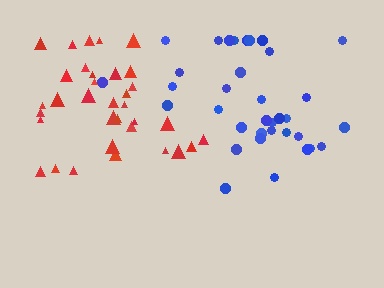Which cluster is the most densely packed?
Red.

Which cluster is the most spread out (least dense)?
Blue.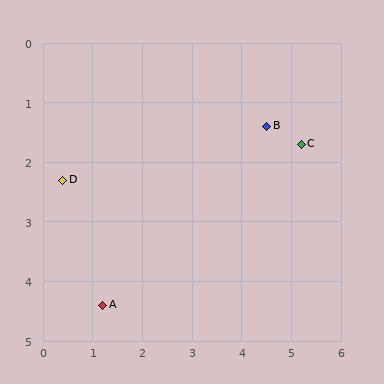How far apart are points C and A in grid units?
Points C and A are about 4.8 grid units apart.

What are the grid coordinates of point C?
Point C is at approximately (5.2, 1.7).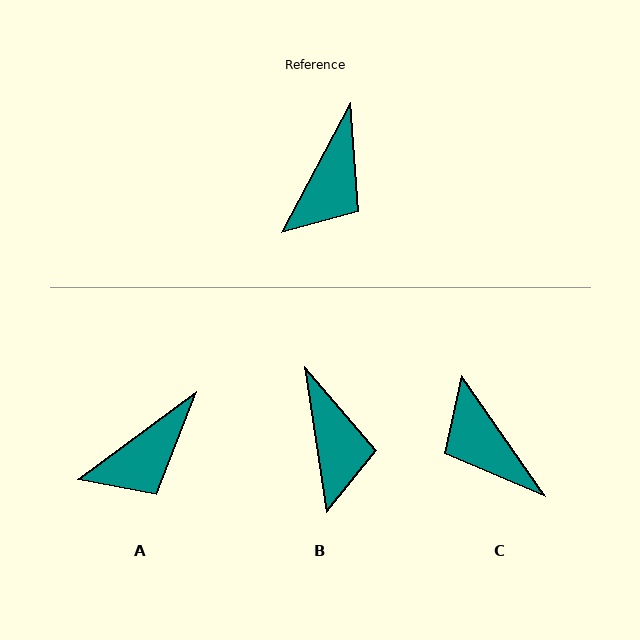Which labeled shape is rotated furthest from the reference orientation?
C, about 117 degrees away.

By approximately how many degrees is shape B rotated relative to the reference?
Approximately 37 degrees counter-clockwise.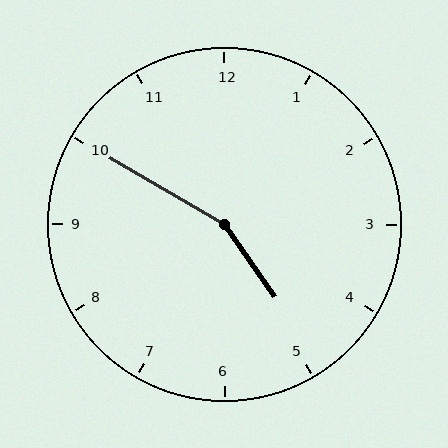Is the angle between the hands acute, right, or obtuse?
It is obtuse.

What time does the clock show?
4:50.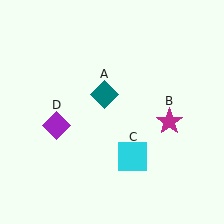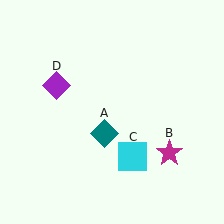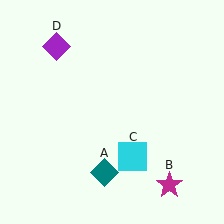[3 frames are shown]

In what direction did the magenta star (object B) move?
The magenta star (object B) moved down.